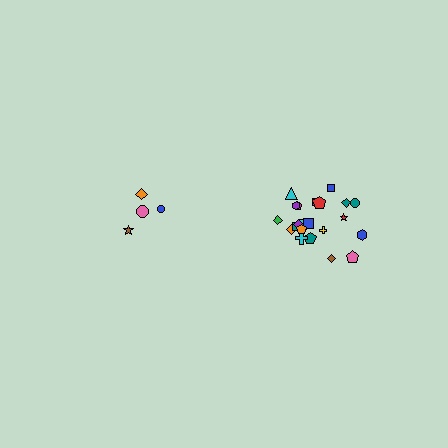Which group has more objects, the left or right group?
The right group.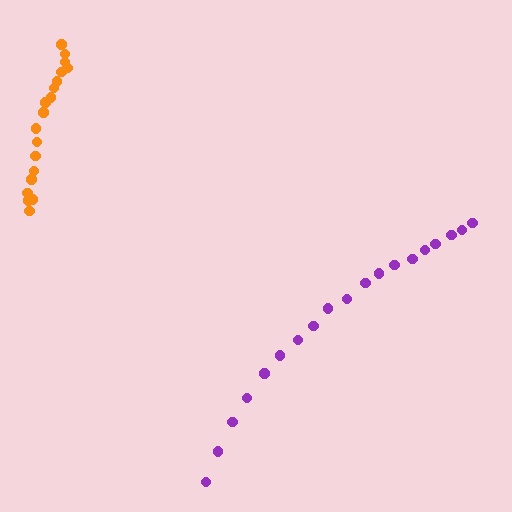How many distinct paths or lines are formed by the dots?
There are 2 distinct paths.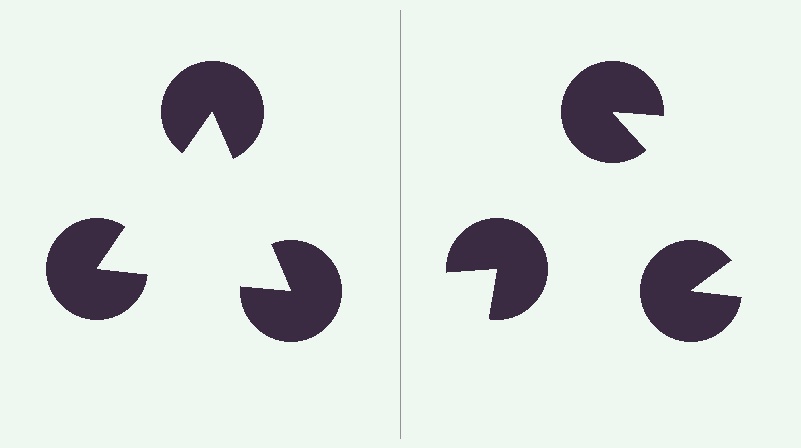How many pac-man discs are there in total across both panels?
6 — 3 on each side.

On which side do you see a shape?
An illusory triangle appears on the left side. On the right side the wedge cuts are rotated, so no coherent shape forms.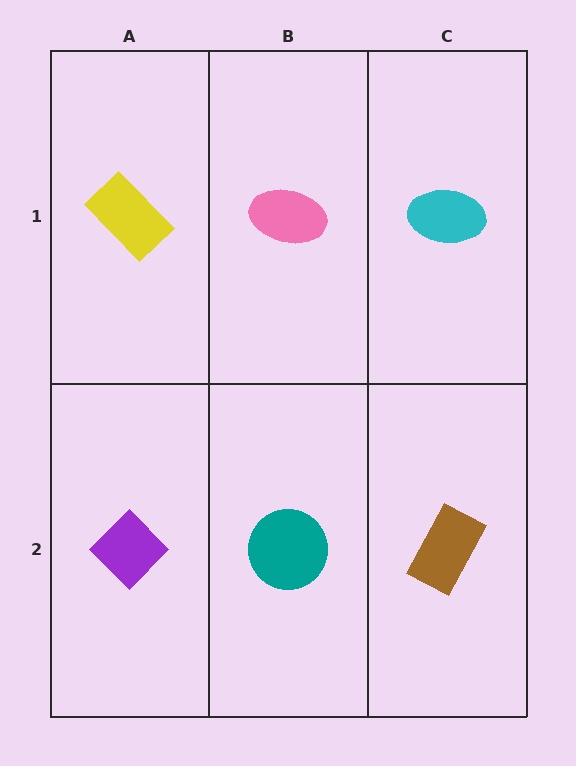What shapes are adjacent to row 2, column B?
A pink ellipse (row 1, column B), a purple diamond (row 2, column A), a brown rectangle (row 2, column C).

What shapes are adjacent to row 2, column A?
A yellow rectangle (row 1, column A), a teal circle (row 2, column B).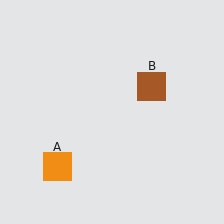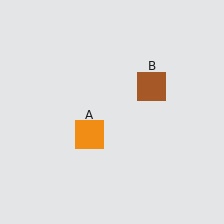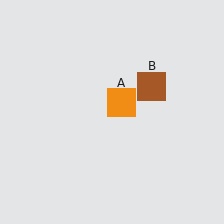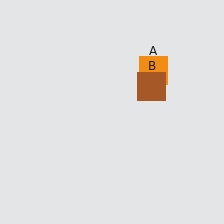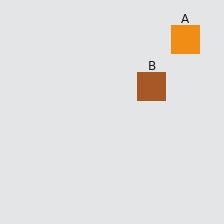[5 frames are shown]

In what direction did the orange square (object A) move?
The orange square (object A) moved up and to the right.